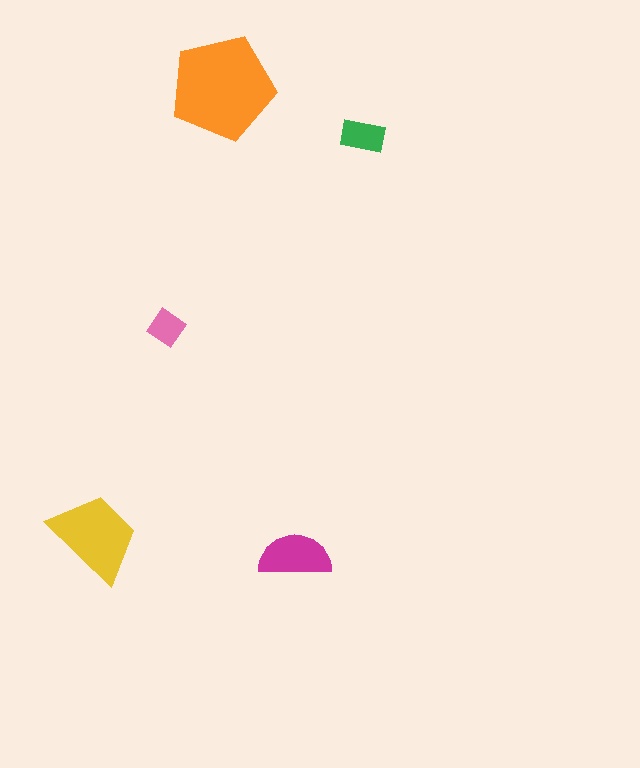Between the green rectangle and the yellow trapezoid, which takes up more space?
The yellow trapezoid.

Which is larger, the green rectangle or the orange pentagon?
The orange pentagon.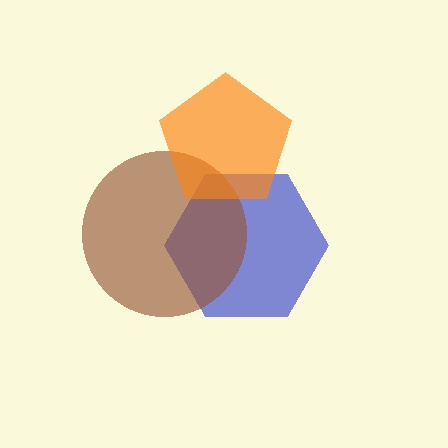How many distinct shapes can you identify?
There are 3 distinct shapes: a blue hexagon, a brown circle, an orange pentagon.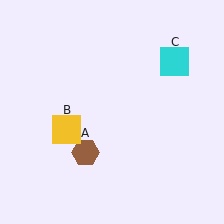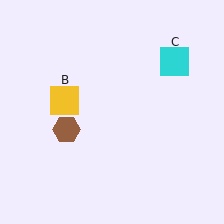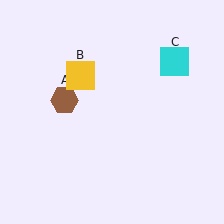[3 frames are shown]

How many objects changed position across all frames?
2 objects changed position: brown hexagon (object A), yellow square (object B).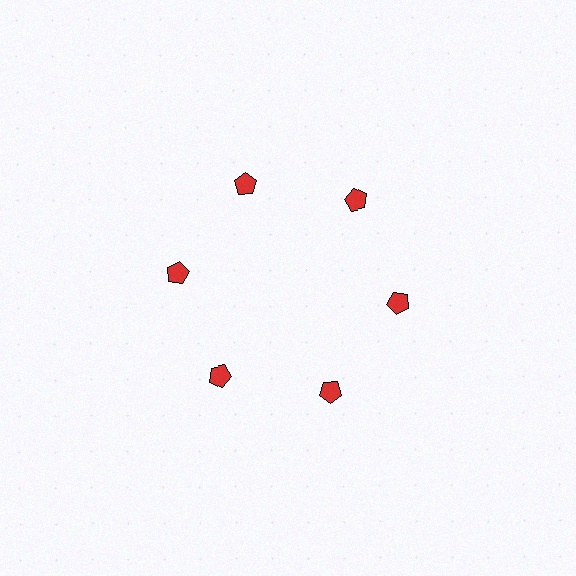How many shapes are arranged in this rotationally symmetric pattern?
There are 6 shapes, arranged in 6 groups of 1.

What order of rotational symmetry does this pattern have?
This pattern has 6-fold rotational symmetry.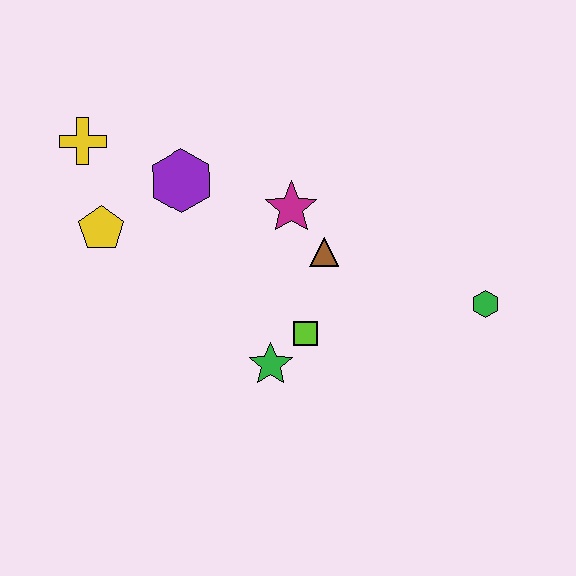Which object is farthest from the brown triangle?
The yellow cross is farthest from the brown triangle.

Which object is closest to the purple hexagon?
The yellow pentagon is closest to the purple hexagon.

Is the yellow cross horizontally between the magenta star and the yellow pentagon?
No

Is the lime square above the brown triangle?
No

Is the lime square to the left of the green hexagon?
Yes